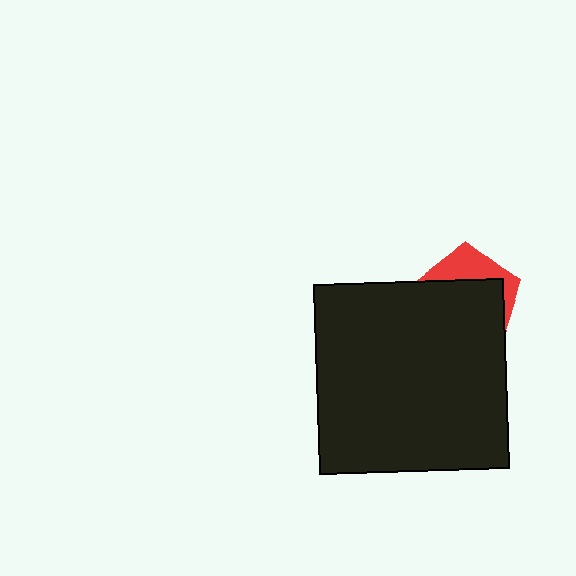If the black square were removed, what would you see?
You would see the complete red pentagon.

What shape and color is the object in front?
The object in front is a black square.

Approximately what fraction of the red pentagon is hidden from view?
Roughly 68% of the red pentagon is hidden behind the black square.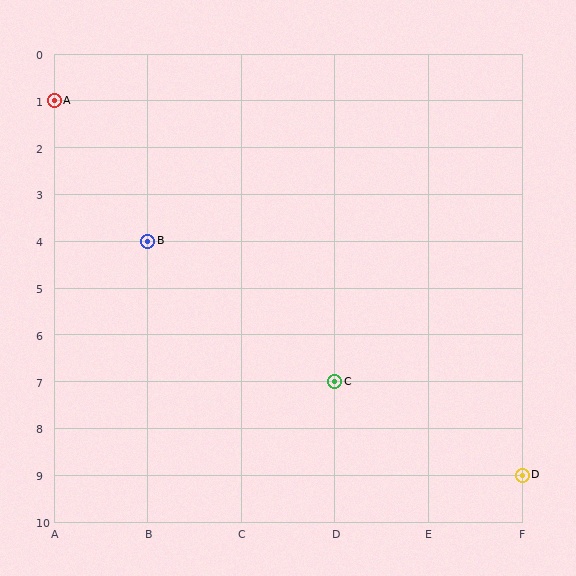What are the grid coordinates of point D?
Point D is at grid coordinates (F, 9).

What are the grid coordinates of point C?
Point C is at grid coordinates (D, 7).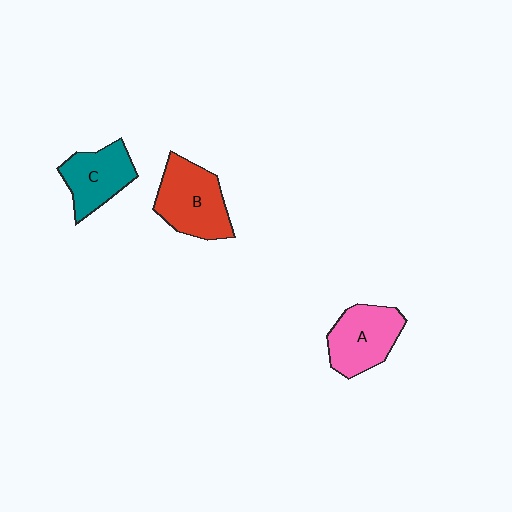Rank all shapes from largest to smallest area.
From largest to smallest: B (red), A (pink), C (teal).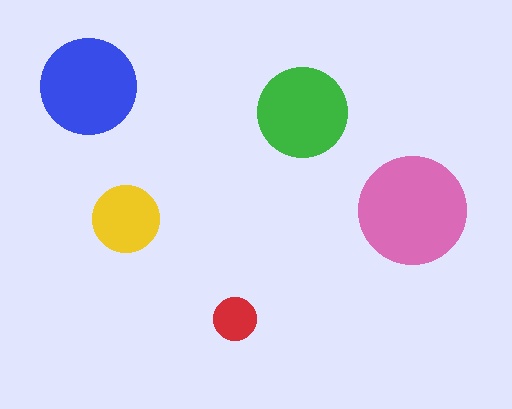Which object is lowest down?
The red circle is bottommost.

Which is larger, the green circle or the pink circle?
The pink one.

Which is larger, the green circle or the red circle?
The green one.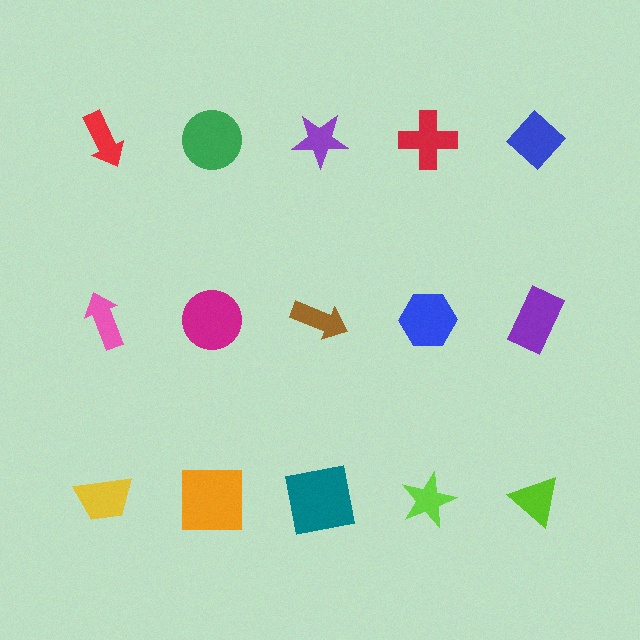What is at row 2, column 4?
A blue hexagon.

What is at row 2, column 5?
A purple rectangle.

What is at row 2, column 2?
A magenta circle.